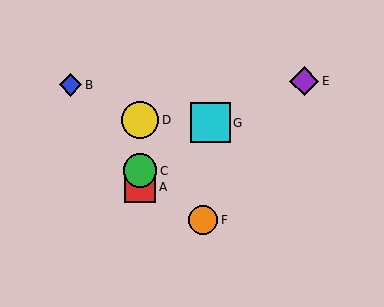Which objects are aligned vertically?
Objects A, C, D are aligned vertically.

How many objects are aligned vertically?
3 objects (A, C, D) are aligned vertically.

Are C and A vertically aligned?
Yes, both are at x≈140.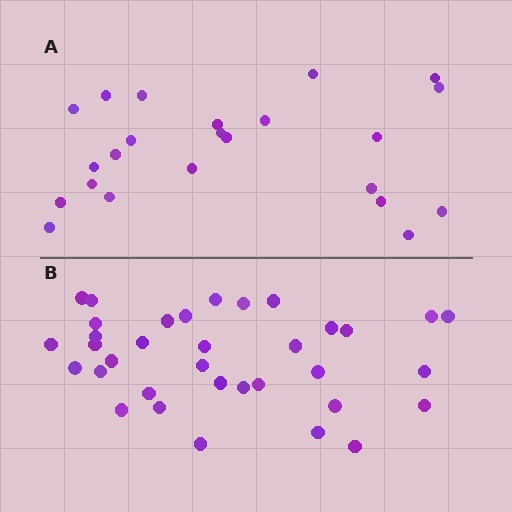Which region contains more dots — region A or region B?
Region B (the bottom region) has more dots.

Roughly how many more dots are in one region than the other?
Region B has roughly 12 or so more dots than region A.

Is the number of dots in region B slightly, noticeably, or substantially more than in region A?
Region B has substantially more. The ratio is roughly 1.5 to 1.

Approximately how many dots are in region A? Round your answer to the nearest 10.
About 20 dots. (The exact count is 23, which rounds to 20.)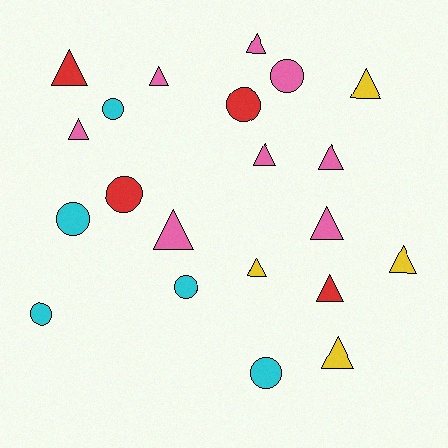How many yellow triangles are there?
There are 4 yellow triangles.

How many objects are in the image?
There are 21 objects.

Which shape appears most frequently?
Triangle, with 13 objects.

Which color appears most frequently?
Pink, with 8 objects.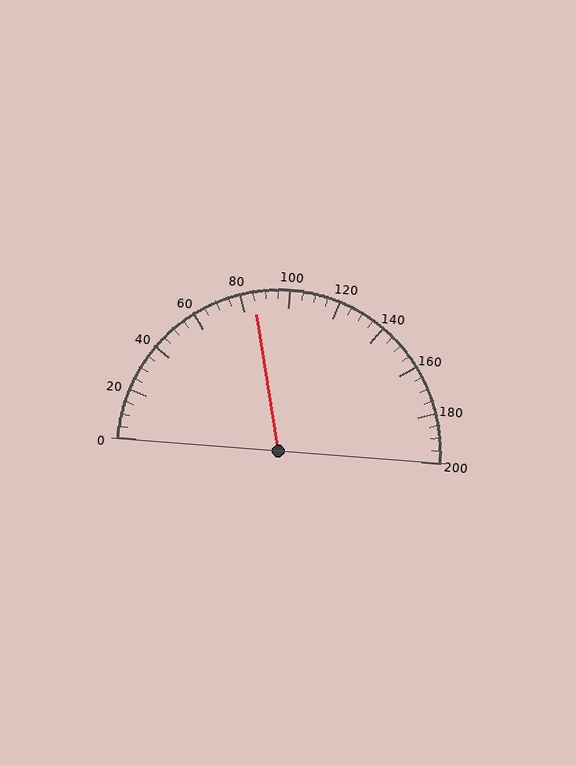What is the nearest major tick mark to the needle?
The nearest major tick mark is 80.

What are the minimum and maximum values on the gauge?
The gauge ranges from 0 to 200.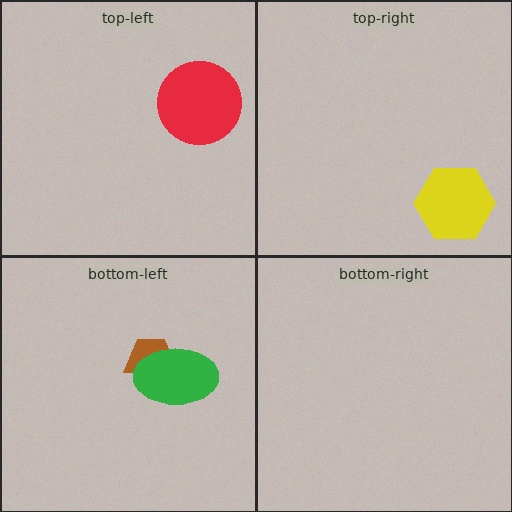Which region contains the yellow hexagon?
The top-right region.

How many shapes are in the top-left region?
1.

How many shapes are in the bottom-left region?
2.